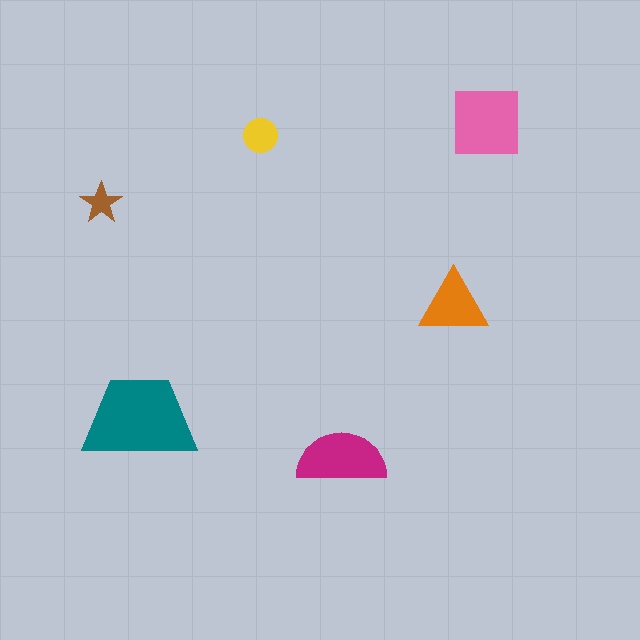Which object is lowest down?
The magenta semicircle is bottommost.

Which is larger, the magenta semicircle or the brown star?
The magenta semicircle.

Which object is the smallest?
The brown star.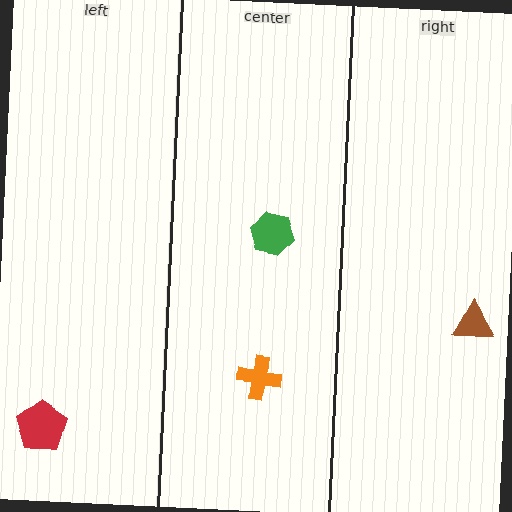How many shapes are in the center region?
2.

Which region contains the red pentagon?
The left region.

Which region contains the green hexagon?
The center region.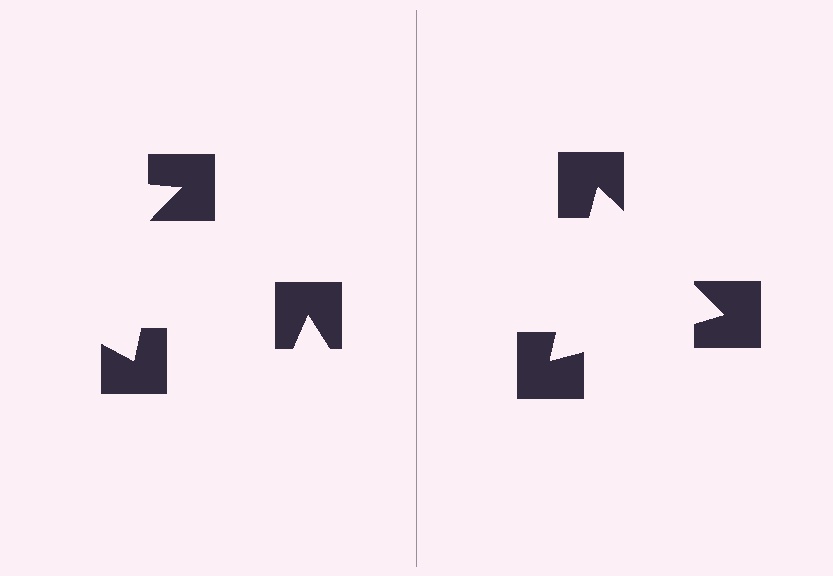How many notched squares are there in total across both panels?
6 — 3 on each side.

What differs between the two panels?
The notched squares are positioned identically on both sides; only the wedge orientations differ. On the right they align to a triangle; on the left they are misaligned.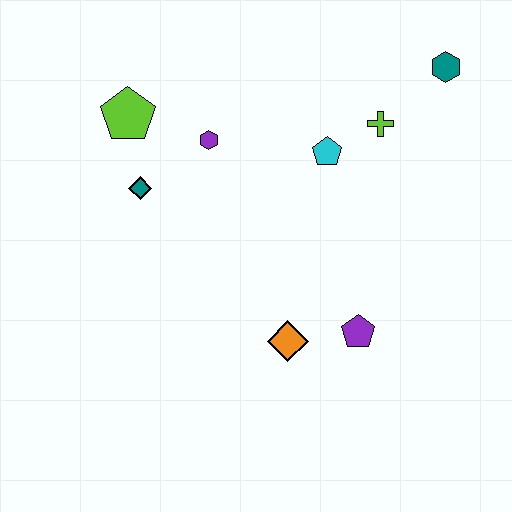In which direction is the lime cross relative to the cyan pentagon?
The lime cross is to the right of the cyan pentagon.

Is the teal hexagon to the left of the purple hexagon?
No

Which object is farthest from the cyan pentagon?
The lime pentagon is farthest from the cyan pentagon.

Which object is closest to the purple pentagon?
The orange diamond is closest to the purple pentagon.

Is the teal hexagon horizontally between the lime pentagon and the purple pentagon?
No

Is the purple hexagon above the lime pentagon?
No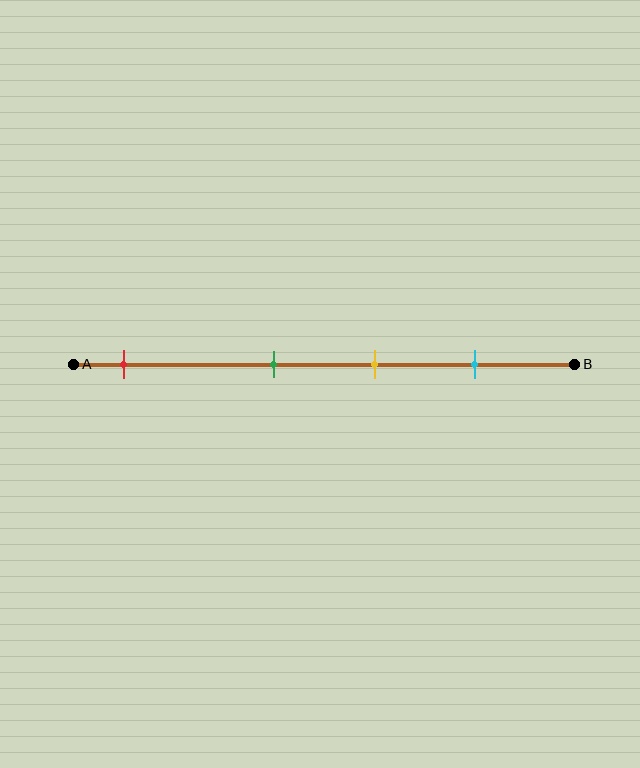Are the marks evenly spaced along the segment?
No, the marks are not evenly spaced.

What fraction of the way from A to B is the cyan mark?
The cyan mark is approximately 80% (0.8) of the way from A to B.